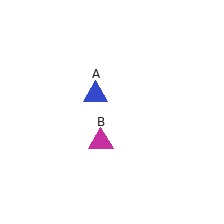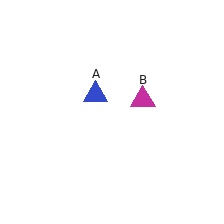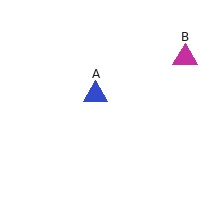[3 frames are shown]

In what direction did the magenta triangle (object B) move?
The magenta triangle (object B) moved up and to the right.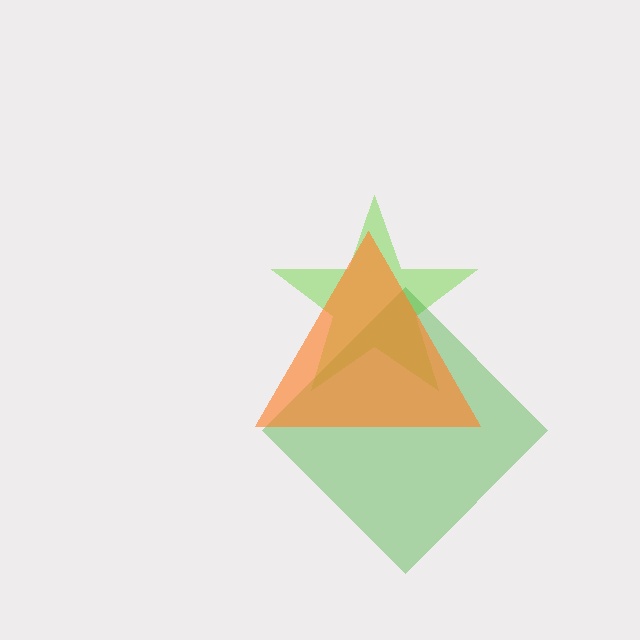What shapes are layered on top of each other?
The layered shapes are: a lime star, a green diamond, an orange triangle.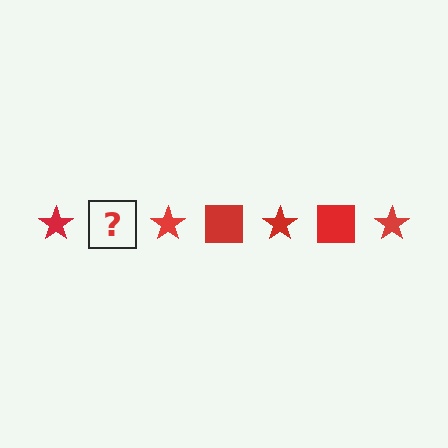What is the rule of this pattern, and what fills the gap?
The rule is that the pattern cycles through star, square shapes in red. The gap should be filled with a red square.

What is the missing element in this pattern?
The missing element is a red square.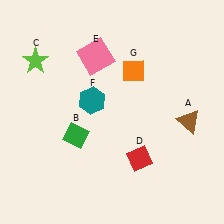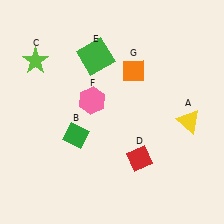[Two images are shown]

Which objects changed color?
A changed from brown to yellow. E changed from pink to green. F changed from teal to pink.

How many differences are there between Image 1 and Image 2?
There are 3 differences between the two images.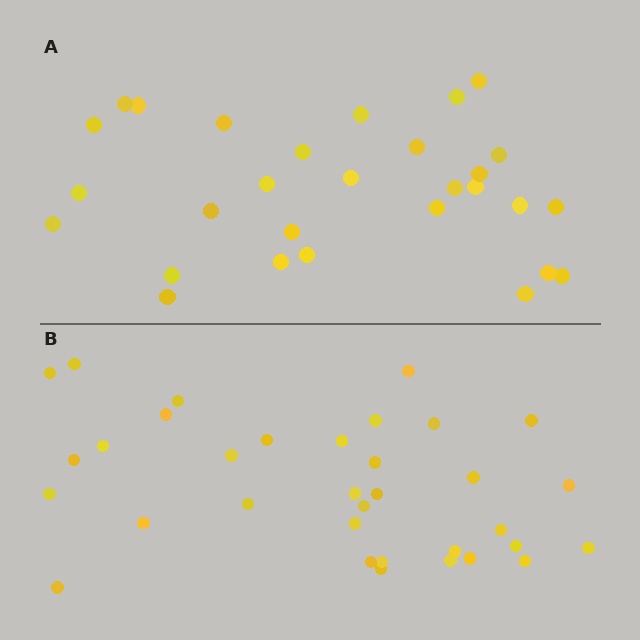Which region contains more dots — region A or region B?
Region B (the bottom region) has more dots.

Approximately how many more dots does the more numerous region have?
Region B has about 5 more dots than region A.